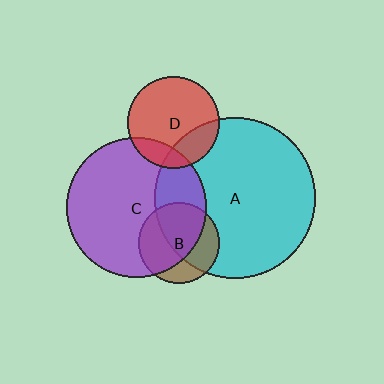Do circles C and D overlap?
Yes.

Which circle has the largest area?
Circle A (cyan).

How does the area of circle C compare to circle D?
Approximately 2.3 times.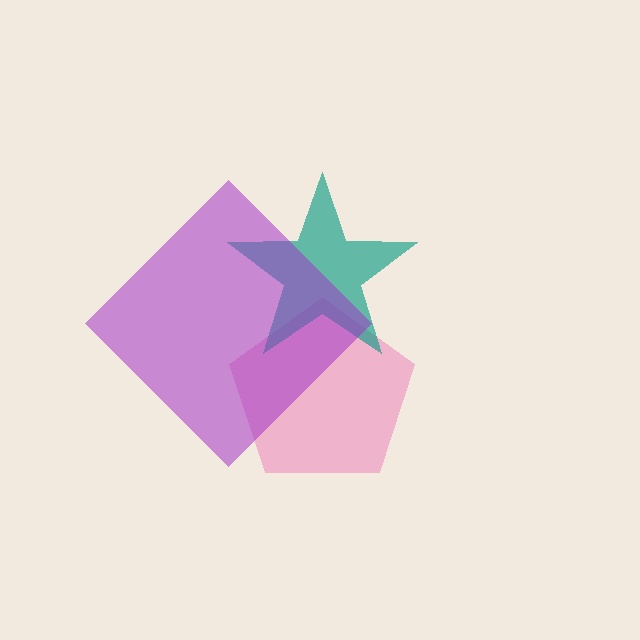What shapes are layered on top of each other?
The layered shapes are: a pink pentagon, a teal star, a purple diamond.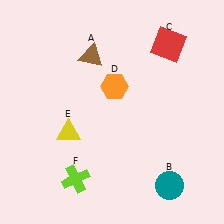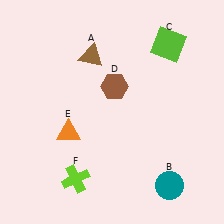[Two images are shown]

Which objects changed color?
C changed from red to lime. D changed from orange to brown. E changed from yellow to orange.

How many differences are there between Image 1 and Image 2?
There are 3 differences between the two images.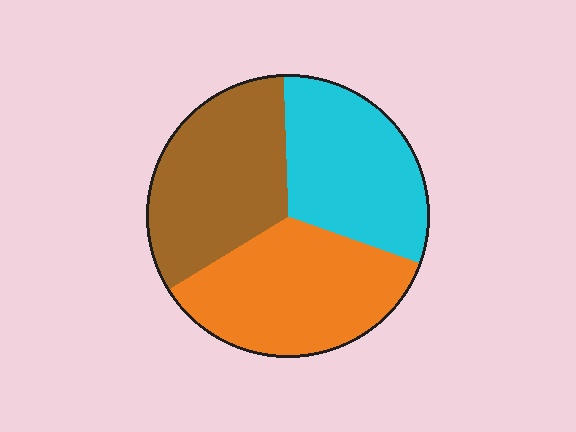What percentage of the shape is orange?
Orange covers about 35% of the shape.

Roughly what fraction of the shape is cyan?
Cyan takes up about one third (1/3) of the shape.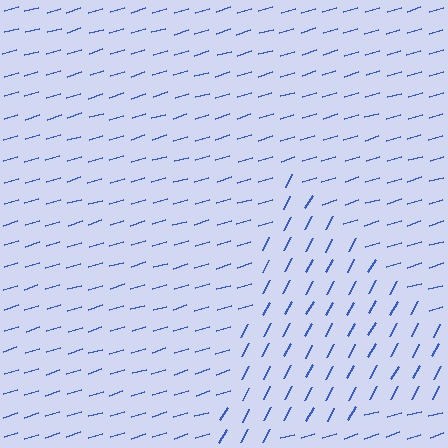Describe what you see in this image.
The image is filled with small blue line segments. A triangle region in the image has lines oriented differently from the surrounding lines, creating a visible texture boundary.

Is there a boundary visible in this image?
Yes, there is a texture boundary formed by a change in line orientation.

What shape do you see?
I see a triangle.